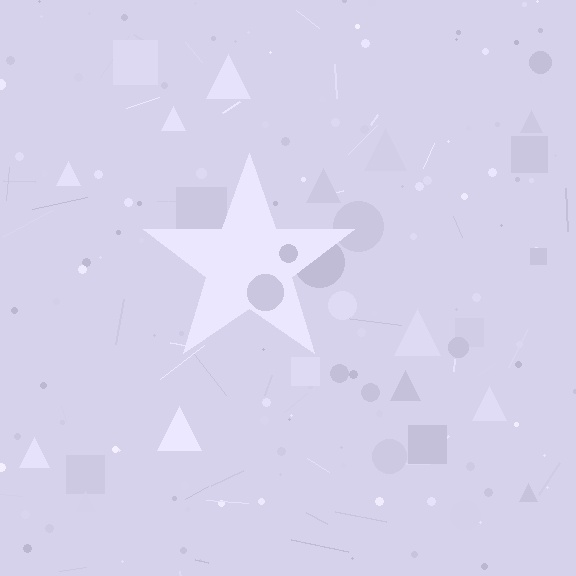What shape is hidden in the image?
A star is hidden in the image.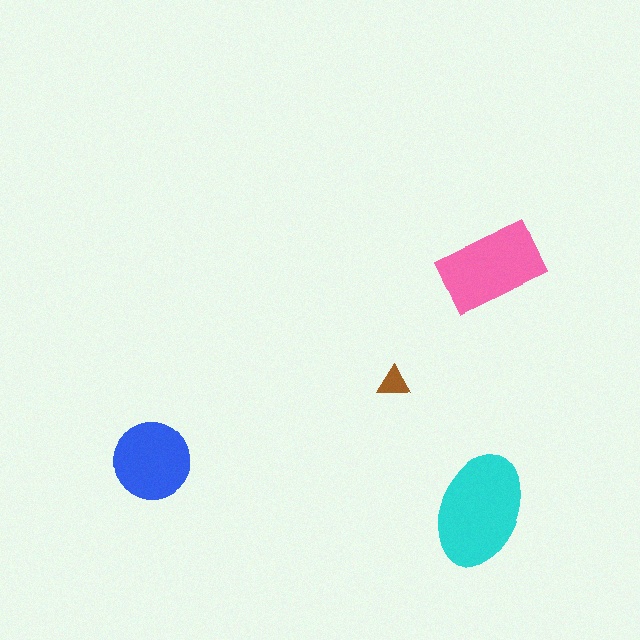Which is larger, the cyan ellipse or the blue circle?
The cyan ellipse.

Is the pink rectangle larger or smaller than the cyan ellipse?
Smaller.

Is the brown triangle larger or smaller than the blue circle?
Smaller.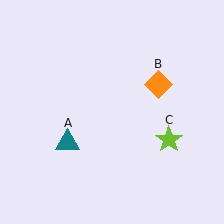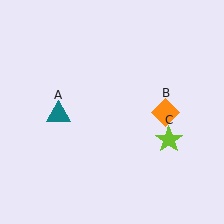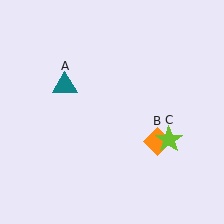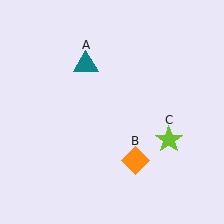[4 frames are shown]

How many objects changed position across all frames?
2 objects changed position: teal triangle (object A), orange diamond (object B).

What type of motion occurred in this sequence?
The teal triangle (object A), orange diamond (object B) rotated clockwise around the center of the scene.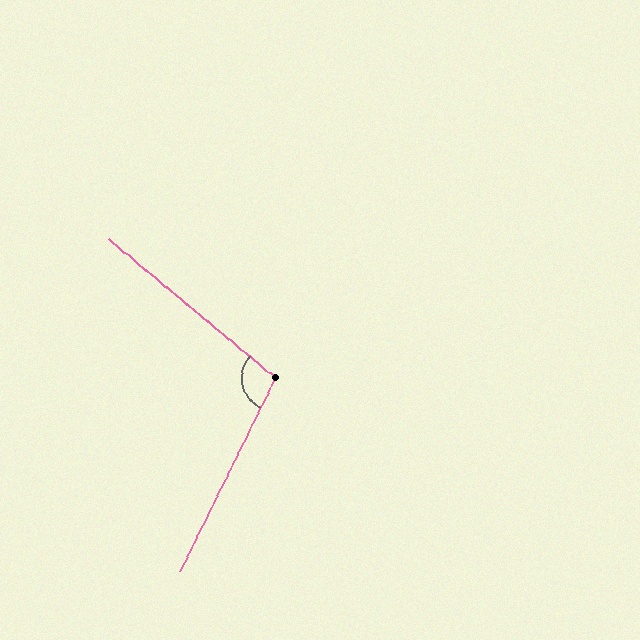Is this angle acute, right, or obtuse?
It is obtuse.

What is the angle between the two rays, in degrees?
Approximately 103 degrees.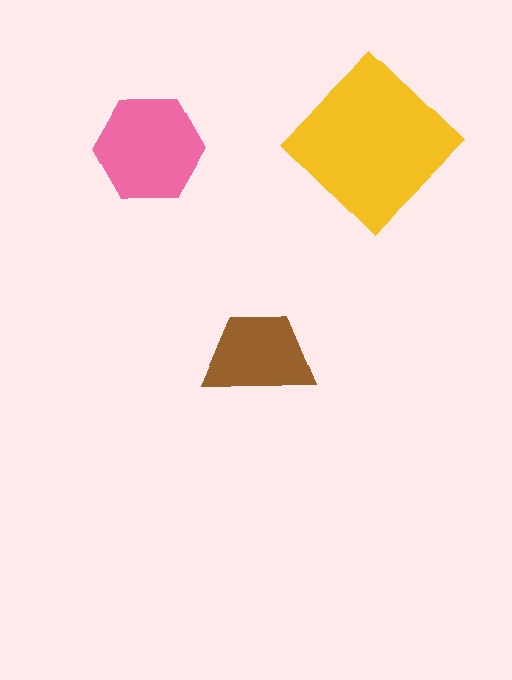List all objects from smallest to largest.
The brown trapezoid, the pink hexagon, the yellow diamond.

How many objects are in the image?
There are 3 objects in the image.